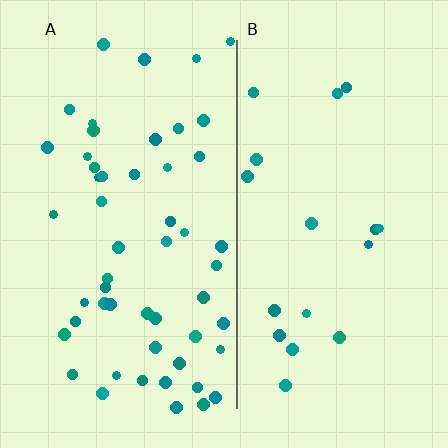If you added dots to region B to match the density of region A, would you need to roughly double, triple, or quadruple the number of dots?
Approximately triple.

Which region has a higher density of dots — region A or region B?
A (the left).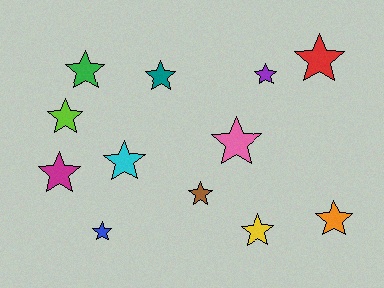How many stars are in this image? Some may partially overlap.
There are 12 stars.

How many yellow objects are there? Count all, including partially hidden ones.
There is 1 yellow object.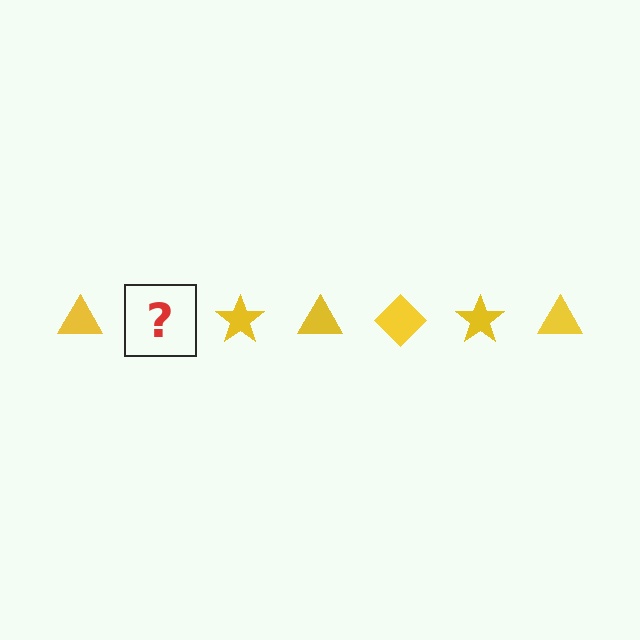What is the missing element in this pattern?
The missing element is a yellow diamond.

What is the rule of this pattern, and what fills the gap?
The rule is that the pattern cycles through triangle, diamond, star shapes in yellow. The gap should be filled with a yellow diamond.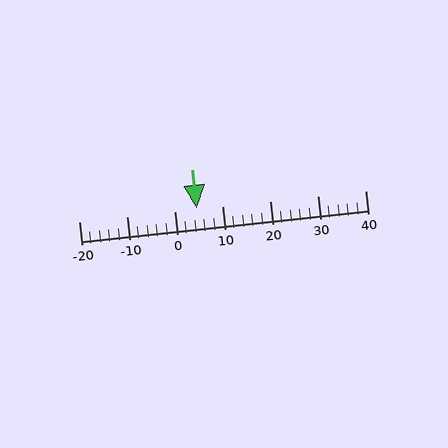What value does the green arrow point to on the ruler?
The green arrow points to approximately 5.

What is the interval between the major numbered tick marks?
The major tick marks are spaced 10 units apart.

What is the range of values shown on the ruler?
The ruler shows values from -20 to 40.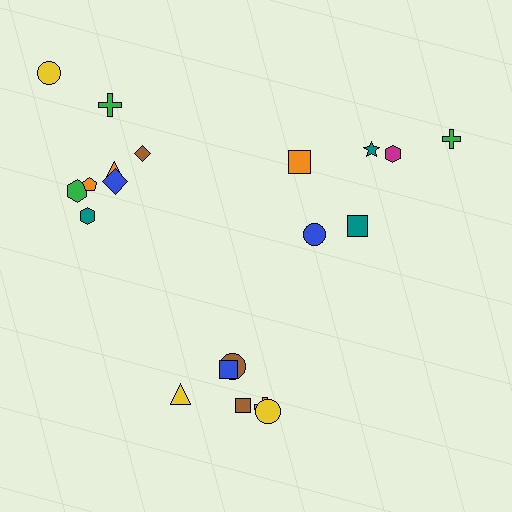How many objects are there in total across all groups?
There are 20 objects.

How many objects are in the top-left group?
There are 8 objects.